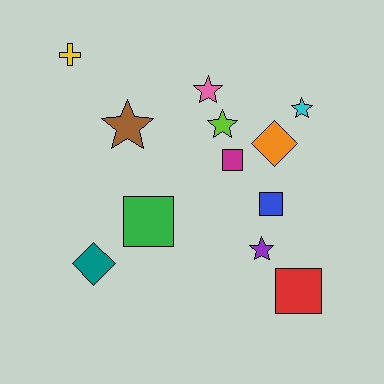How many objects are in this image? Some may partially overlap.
There are 12 objects.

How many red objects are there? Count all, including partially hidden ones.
There is 1 red object.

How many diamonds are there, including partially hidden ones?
There are 2 diamonds.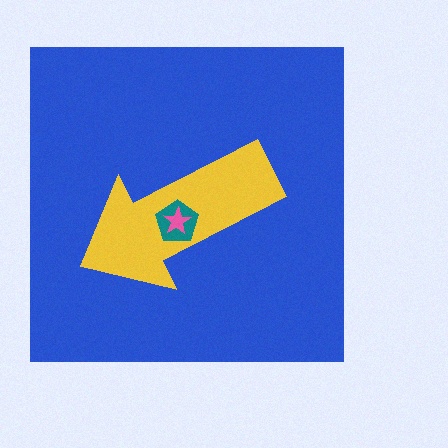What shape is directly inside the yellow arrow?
The teal pentagon.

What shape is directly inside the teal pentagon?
The pink star.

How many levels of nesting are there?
4.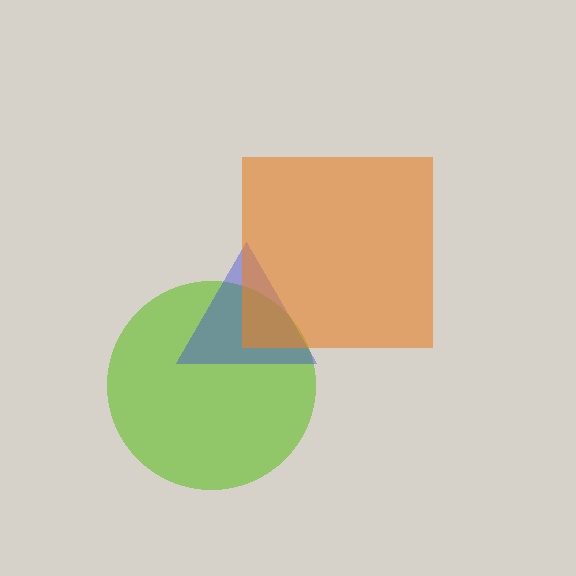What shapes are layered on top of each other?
The layered shapes are: a lime circle, a blue triangle, an orange square.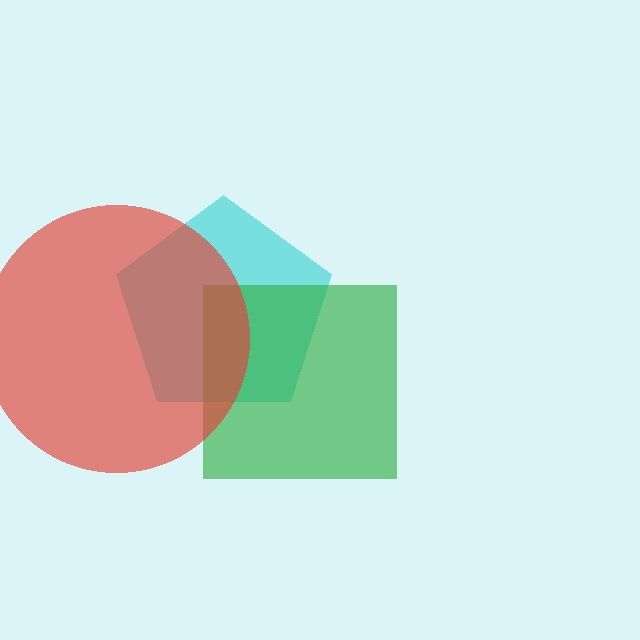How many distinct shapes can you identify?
There are 3 distinct shapes: a cyan pentagon, a green square, a red circle.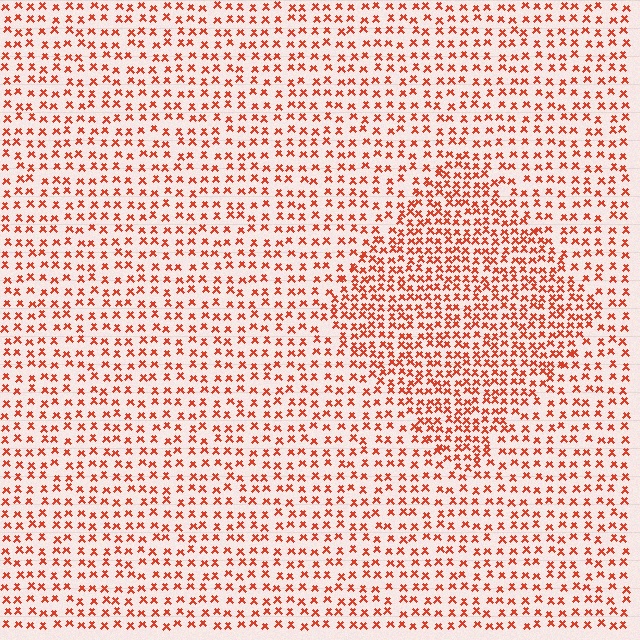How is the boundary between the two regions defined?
The boundary is defined by a change in element density (approximately 1.7x ratio). All elements are the same color, size, and shape.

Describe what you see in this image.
The image contains small red elements arranged at two different densities. A diamond-shaped region is visible where the elements are more densely packed than the surrounding area.